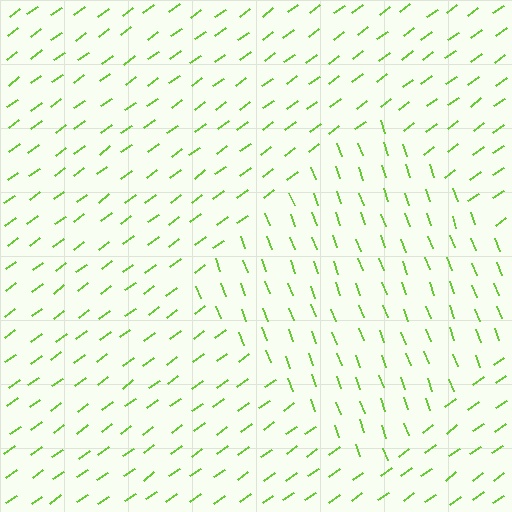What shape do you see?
I see a diamond.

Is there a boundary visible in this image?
Yes, there is a texture boundary formed by a change in line orientation.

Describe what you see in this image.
The image is filled with small lime line segments. A diamond region in the image has lines oriented differently from the surrounding lines, creating a visible texture boundary.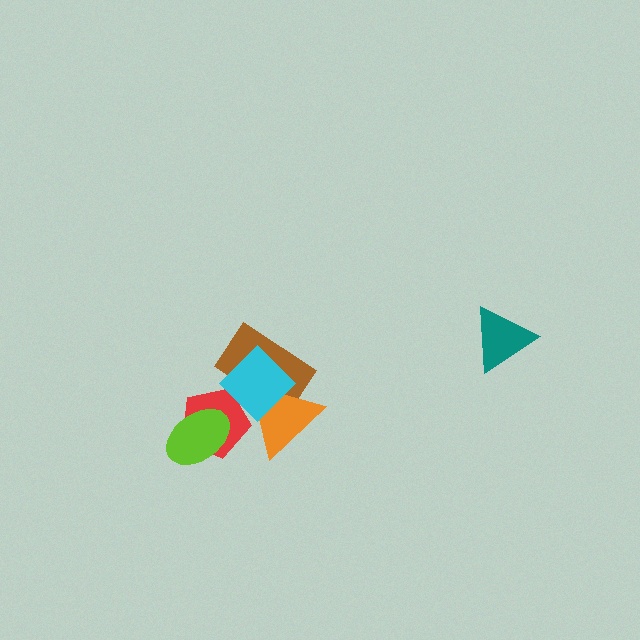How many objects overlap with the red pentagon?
3 objects overlap with the red pentagon.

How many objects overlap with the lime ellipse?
1 object overlaps with the lime ellipse.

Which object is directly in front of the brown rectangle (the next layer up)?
The orange triangle is directly in front of the brown rectangle.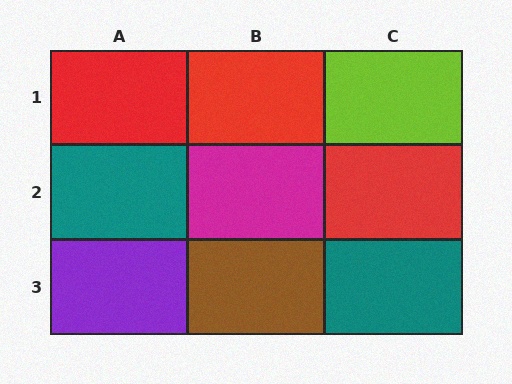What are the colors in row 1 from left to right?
Red, red, lime.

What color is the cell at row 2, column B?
Magenta.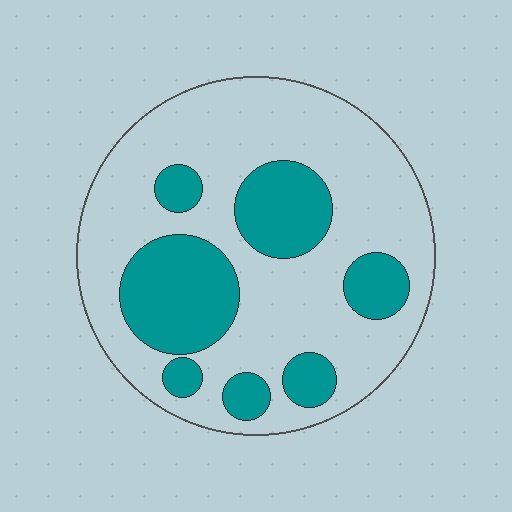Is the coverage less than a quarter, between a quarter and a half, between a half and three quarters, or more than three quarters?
Between a quarter and a half.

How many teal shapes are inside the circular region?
7.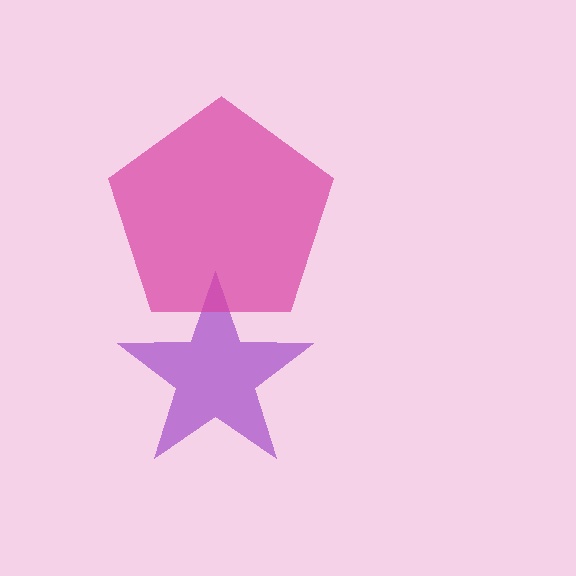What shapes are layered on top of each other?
The layered shapes are: a purple star, a magenta pentagon.